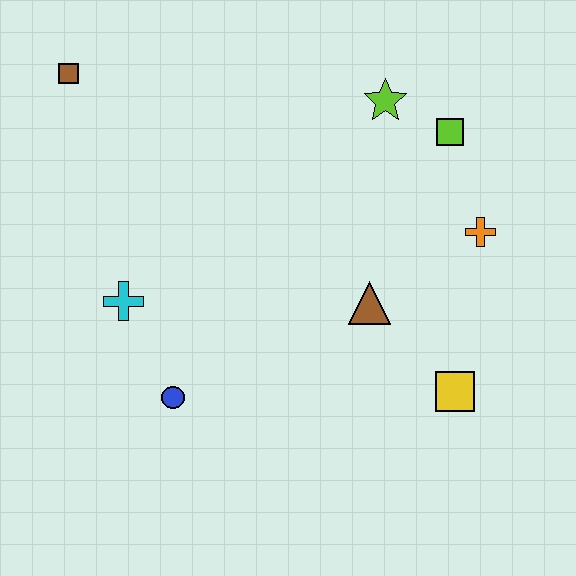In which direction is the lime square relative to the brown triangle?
The lime square is above the brown triangle.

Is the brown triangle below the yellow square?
No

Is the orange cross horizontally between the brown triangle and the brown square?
No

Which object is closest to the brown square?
The cyan cross is closest to the brown square.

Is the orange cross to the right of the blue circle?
Yes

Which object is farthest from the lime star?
The blue circle is farthest from the lime star.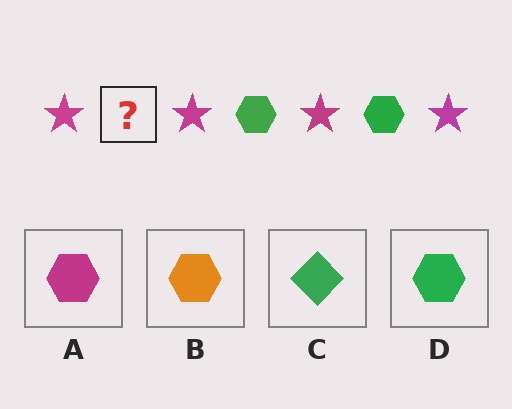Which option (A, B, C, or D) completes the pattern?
D.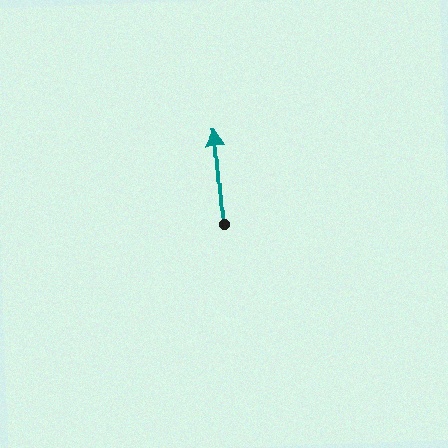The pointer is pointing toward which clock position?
Roughly 12 o'clock.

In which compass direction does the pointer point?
North.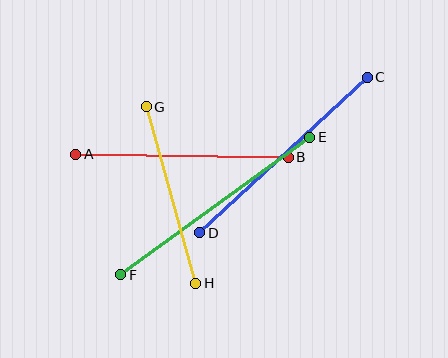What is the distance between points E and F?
The distance is approximately 233 pixels.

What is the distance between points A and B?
The distance is approximately 212 pixels.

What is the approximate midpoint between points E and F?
The midpoint is at approximately (215, 206) pixels.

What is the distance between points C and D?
The distance is approximately 229 pixels.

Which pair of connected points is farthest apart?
Points E and F are farthest apart.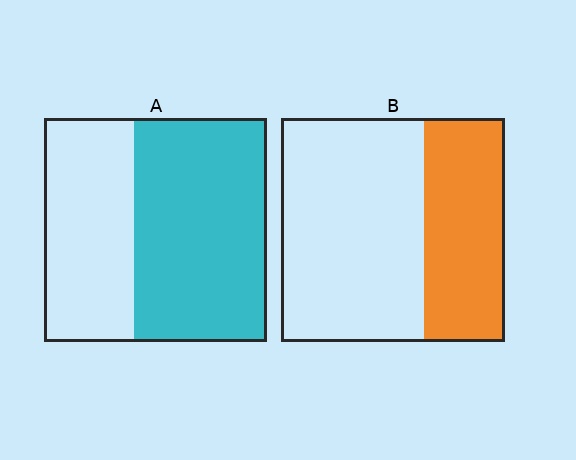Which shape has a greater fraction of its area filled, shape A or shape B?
Shape A.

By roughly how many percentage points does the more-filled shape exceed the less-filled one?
By roughly 25 percentage points (A over B).